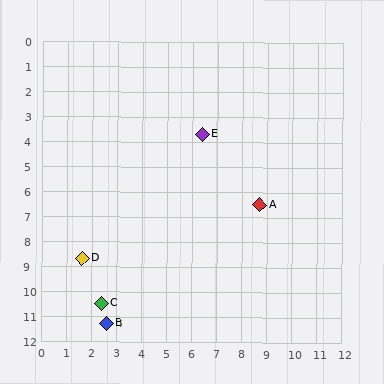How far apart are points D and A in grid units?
Points D and A are about 7.4 grid units apart.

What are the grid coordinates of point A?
Point A is at approximately (8.7, 6.5).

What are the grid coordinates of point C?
Point C is at approximately (2.4, 10.5).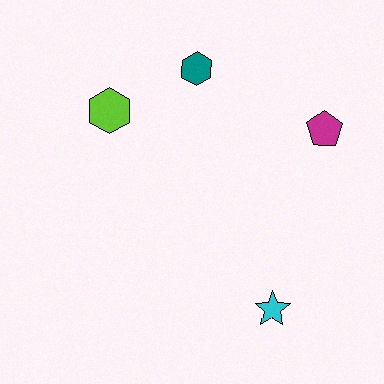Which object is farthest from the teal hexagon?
The cyan star is farthest from the teal hexagon.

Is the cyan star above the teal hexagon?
No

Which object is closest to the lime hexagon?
The teal hexagon is closest to the lime hexagon.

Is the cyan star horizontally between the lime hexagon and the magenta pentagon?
Yes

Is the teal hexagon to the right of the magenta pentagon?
No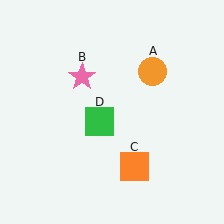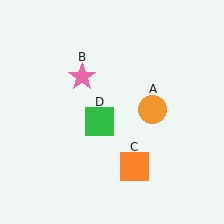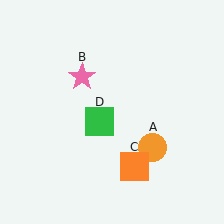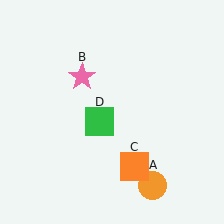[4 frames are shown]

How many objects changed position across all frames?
1 object changed position: orange circle (object A).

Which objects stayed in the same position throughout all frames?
Pink star (object B) and orange square (object C) and green square (object D) remained stationary.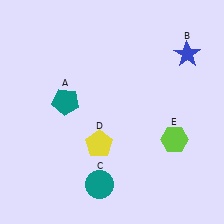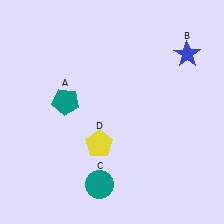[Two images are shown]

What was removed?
The lime hexagon (E) was removed in Image 2.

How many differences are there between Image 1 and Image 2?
There is 1 difference between the two images.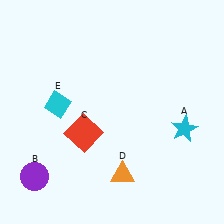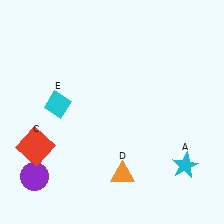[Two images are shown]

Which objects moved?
The objects that moved are: the cyan star (A), the red square (C).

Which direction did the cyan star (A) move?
The cyan star (A) moved down.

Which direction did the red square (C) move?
The red square (C) moved left.